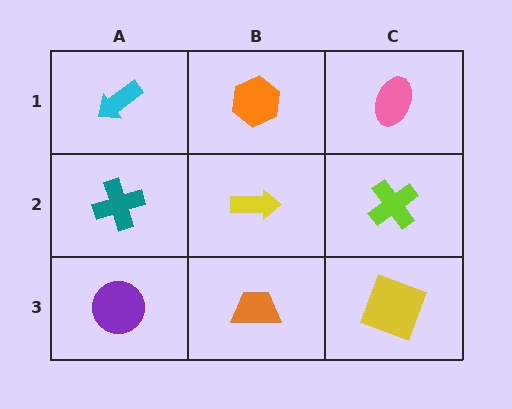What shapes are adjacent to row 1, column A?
A teal cross (row 2, column A), an orange hexagon (row 1, column B).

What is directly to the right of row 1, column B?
A pink ellipse.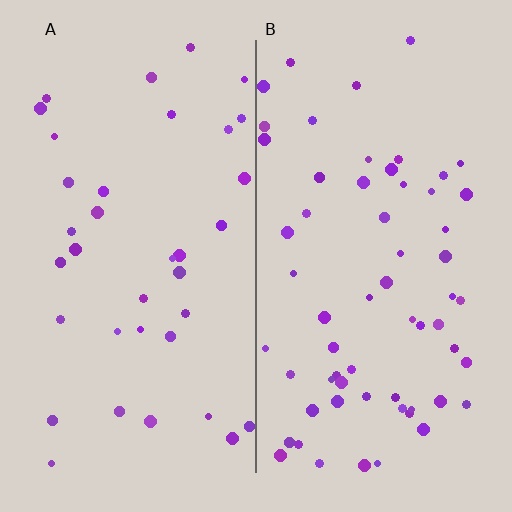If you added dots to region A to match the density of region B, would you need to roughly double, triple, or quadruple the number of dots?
Approximately double.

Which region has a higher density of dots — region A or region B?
B (the right).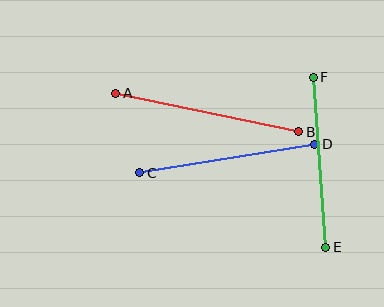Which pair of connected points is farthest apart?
Points A and B are farthest apart.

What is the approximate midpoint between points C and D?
The midpoint is at approximately (227, 158) pixels.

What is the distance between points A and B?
The distance is approximately 187 pixels.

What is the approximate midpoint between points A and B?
The midpoint is at approximately (207, 113) pixels.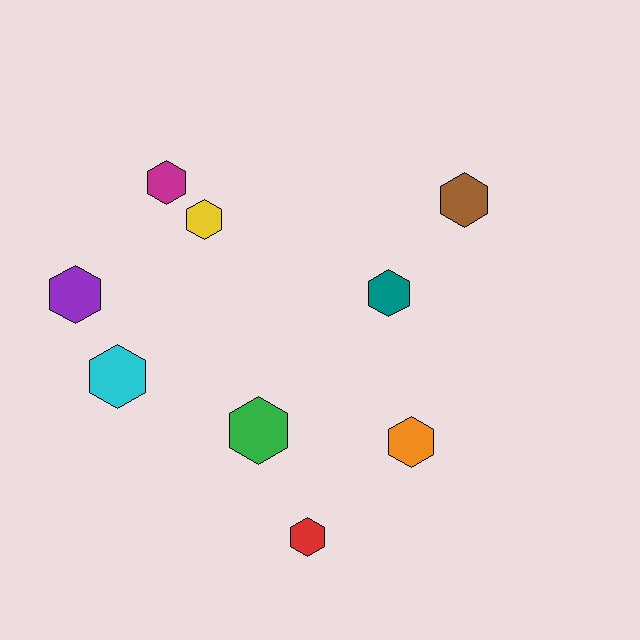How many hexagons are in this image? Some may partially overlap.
There are 9 hexagons.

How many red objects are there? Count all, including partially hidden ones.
There is 1 red object.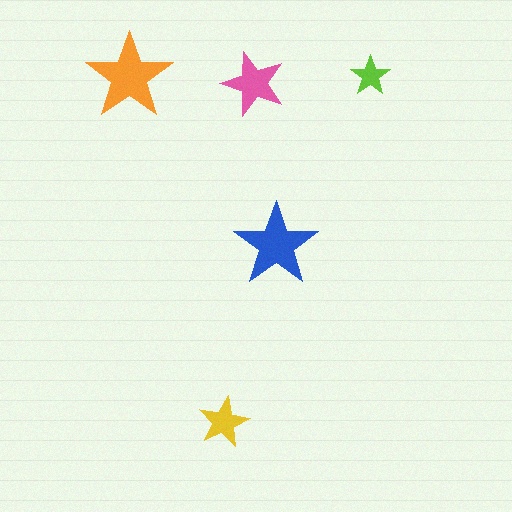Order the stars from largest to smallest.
the orange one, the blue one, the pink one, the yellow one, the lime one.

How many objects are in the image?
There are 5 objects in the image.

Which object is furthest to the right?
The lime star is rightmost.